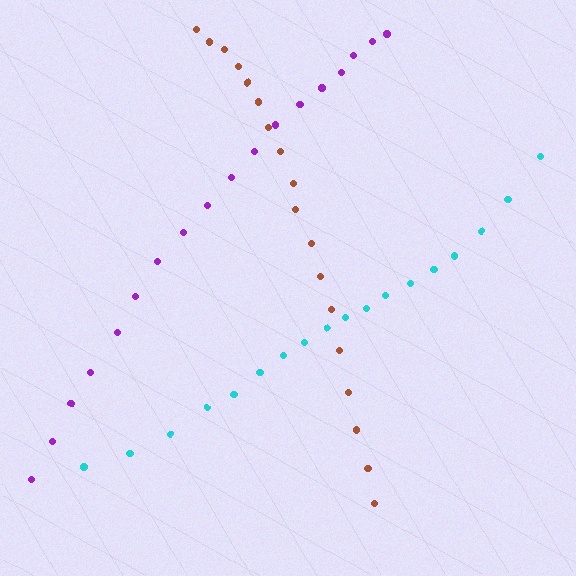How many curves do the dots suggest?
There are 3 distinct paths.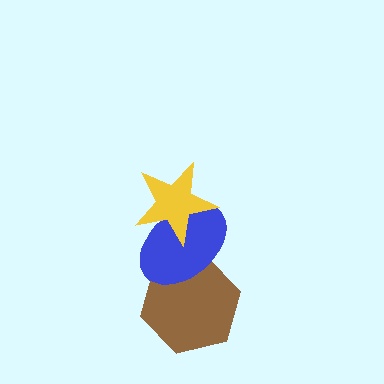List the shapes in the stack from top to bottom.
From top to bottom: the yellow star, the blue ellipse, the brown hexagon.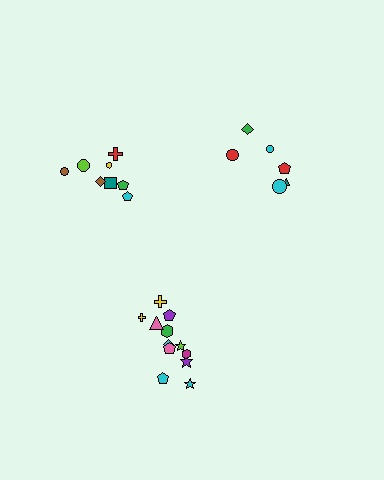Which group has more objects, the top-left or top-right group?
The top-left group.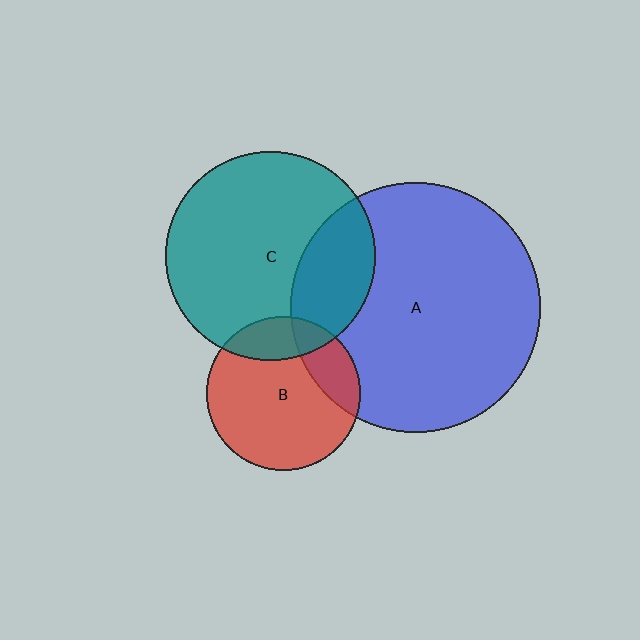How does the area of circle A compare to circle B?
Approximately 2.6 times.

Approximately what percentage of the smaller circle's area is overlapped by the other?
Approximately 20%.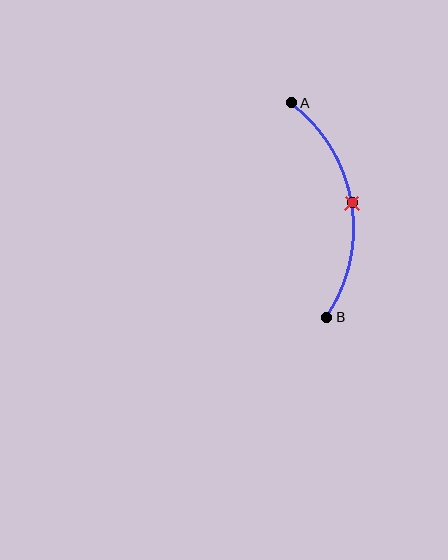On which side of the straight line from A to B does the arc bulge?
The arc bulges to the right of the straight line connecting A and B.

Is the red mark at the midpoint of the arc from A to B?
Yes. The red mark lies on the arc at equal arc-length from both A and B — it is the arc midpoint.